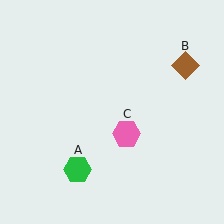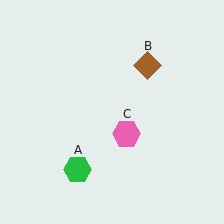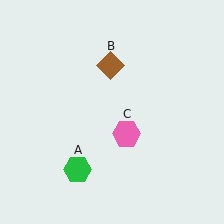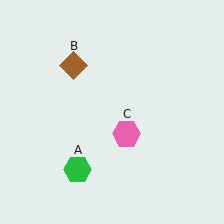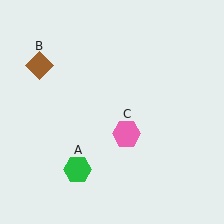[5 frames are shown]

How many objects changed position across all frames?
1 object changed position: brown diamond (object B).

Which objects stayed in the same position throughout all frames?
Green hexagon (object A) and pink hexagon (object C) remained stationary.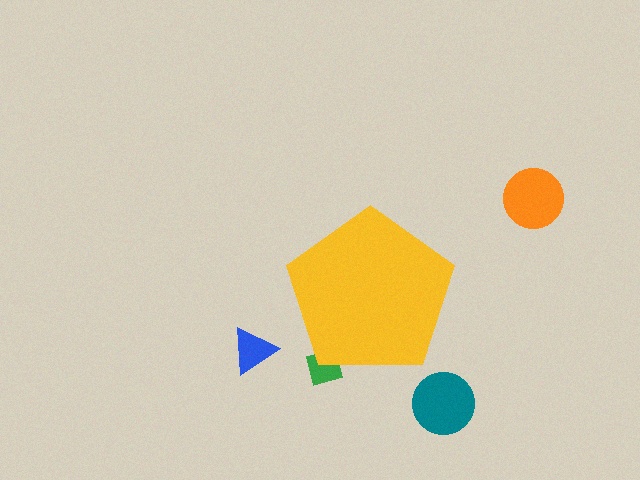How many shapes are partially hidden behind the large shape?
1 shape is partially hidden.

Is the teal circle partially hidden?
No, the teal circle is fully visible.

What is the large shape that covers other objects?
A yellow pentagon.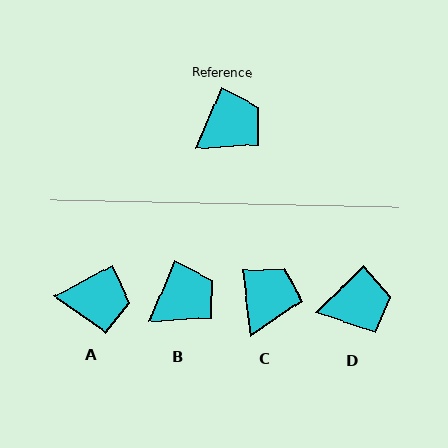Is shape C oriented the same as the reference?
No, it is off by about 30 degrees.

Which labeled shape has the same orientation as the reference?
B.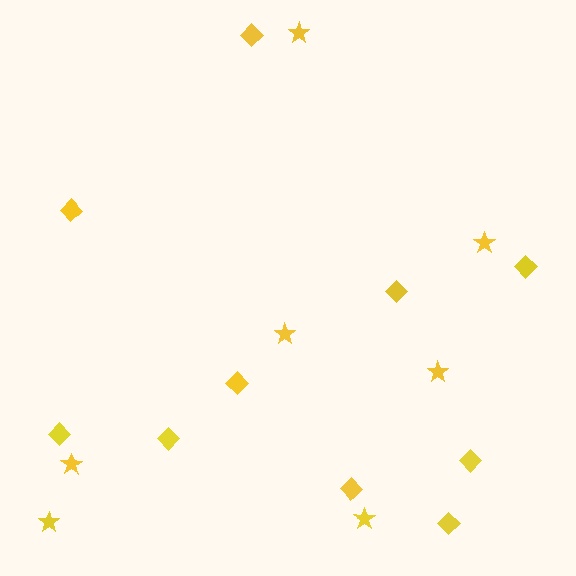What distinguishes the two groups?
There are 2 groups: one group of diamonds (10) and one group of stars (7).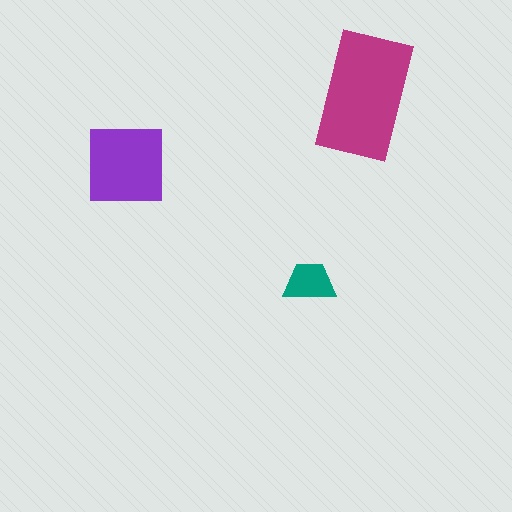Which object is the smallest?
The teal trapezoid.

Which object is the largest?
The magenta rectangle.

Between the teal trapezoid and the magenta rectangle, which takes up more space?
The magenta rectangle.